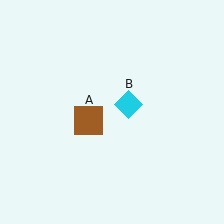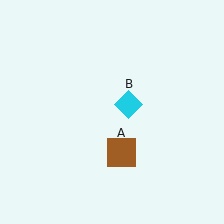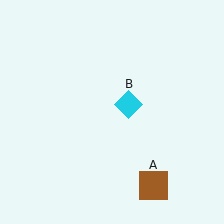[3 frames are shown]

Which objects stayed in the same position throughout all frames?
Cyan diamond (object B) remained stationary.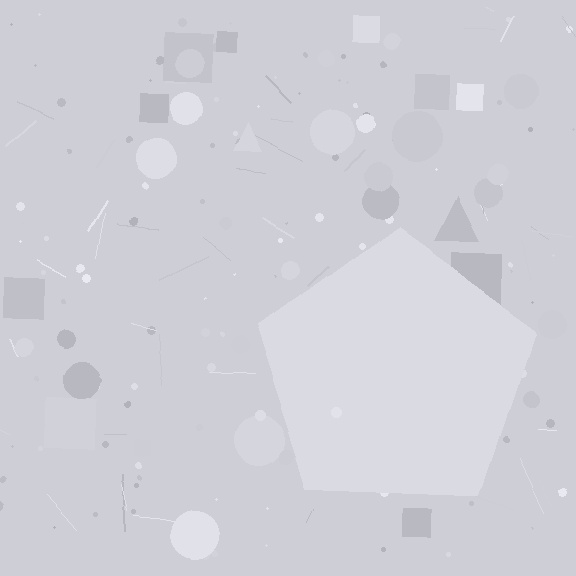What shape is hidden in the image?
A pentagon is hidden in the image.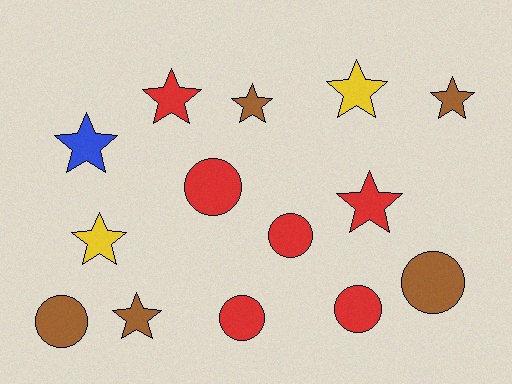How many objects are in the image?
There are 14 objects.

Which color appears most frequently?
Red, with 6 objects.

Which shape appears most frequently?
Star, with 8 objects.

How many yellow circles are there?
There are no yellow circles.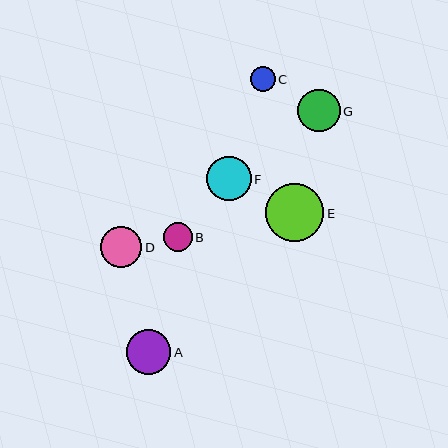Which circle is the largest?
Circle E is the largest with a size of approximately 58 pixels.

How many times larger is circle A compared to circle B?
Circle A is approximately 1.6 times the size of circle B.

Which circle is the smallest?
Circle C is the smallest with a size of approximately 25 pixels.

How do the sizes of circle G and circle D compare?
Circle G and circle D are approximately the same size.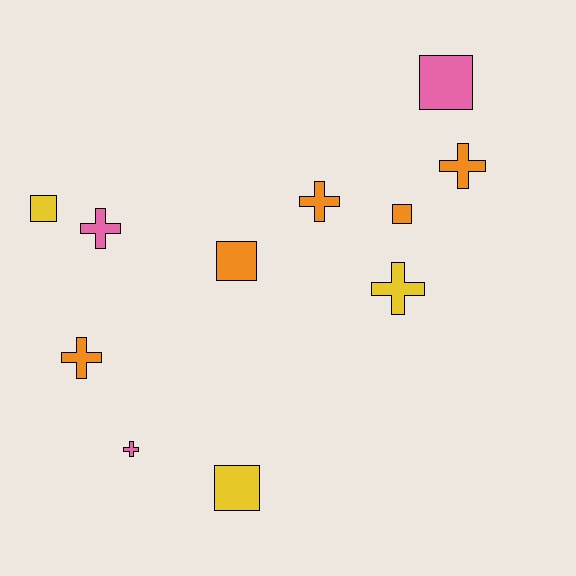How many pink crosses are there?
There are 2 pink crosses.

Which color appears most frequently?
Orange, with 5 objects.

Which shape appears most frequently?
Cross, with 6 objects.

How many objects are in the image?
There are 11 objects.